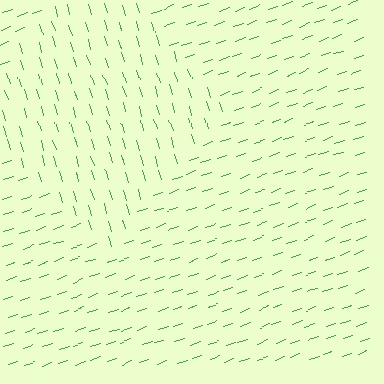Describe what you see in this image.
The image is filled with small green line segments. A diamond region in the image has lines oriented differently from the surrounding lines, creating a visible texture boundary.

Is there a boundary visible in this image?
Yes, there is a texture boundary formed by a change in line orientation.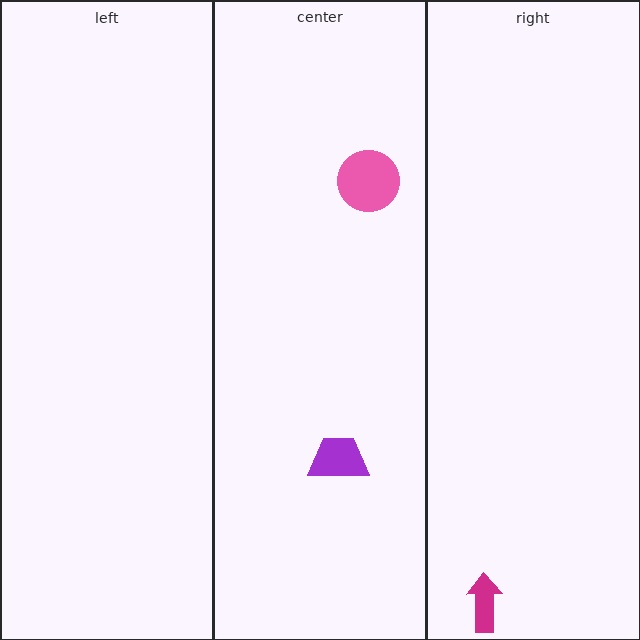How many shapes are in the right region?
1.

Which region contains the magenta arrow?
The right region.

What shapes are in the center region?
The pink circle, the purple trapezoid.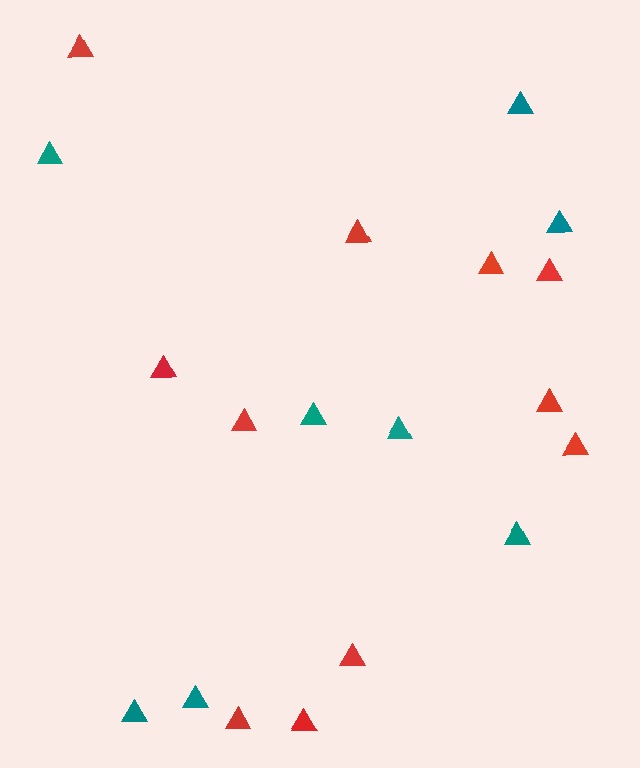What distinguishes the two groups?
There are 2 groups: one group of red triangles (11) and one group of teal triangles (8).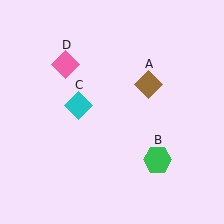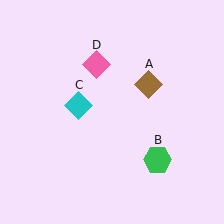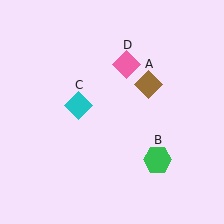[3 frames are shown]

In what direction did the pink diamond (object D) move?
The pink diamond (object D) moved right.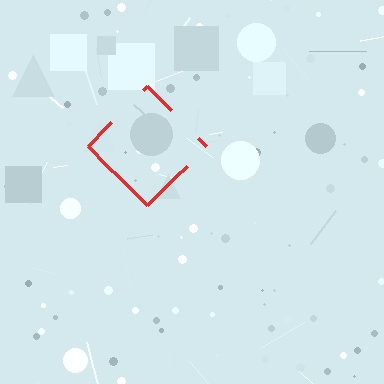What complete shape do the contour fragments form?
The contour fragments form a diamond.